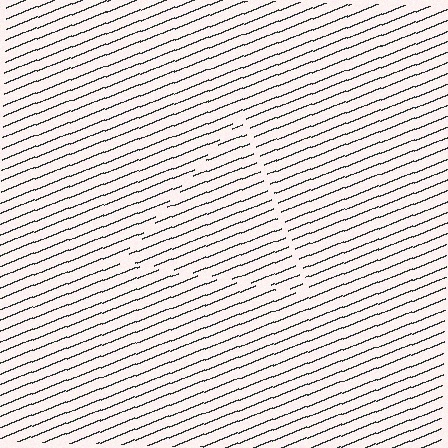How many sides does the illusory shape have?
3 sides — the line-ends trace a triangle.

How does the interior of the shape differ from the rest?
The interior of the shape contains the same grating, shifted by half a period — the contour is defined by the phase discontinuity where line-ends from the inner and outer gratings abut.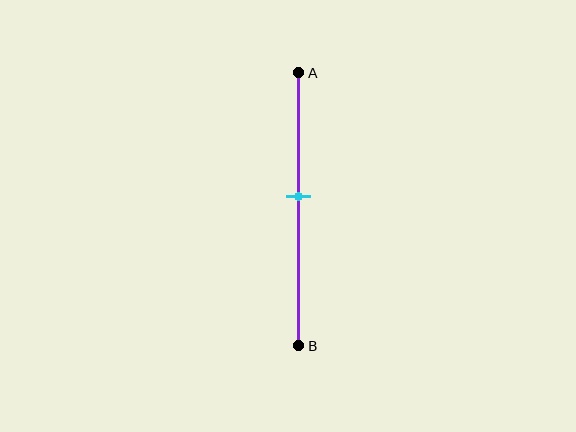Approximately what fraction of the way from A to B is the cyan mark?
The cyan mark is approximately 45% of the way from A to B.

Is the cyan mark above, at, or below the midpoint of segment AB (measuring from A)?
The cyan mark is above the midpoint of segment AB.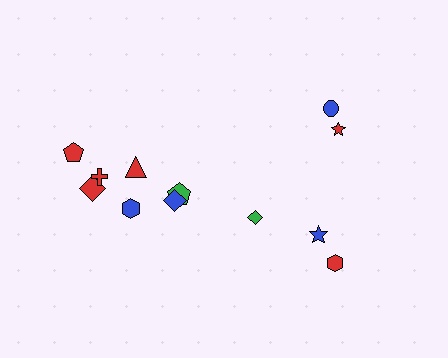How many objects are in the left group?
There are 7 objects.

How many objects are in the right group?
There are 5 objects.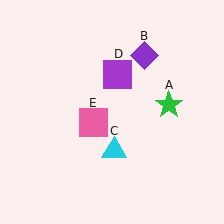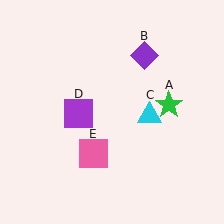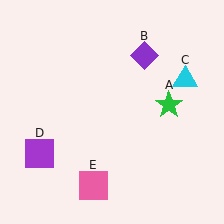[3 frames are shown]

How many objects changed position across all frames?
3 objects changed position: cyan triangle (object C), purple square (object D), pink square (object E).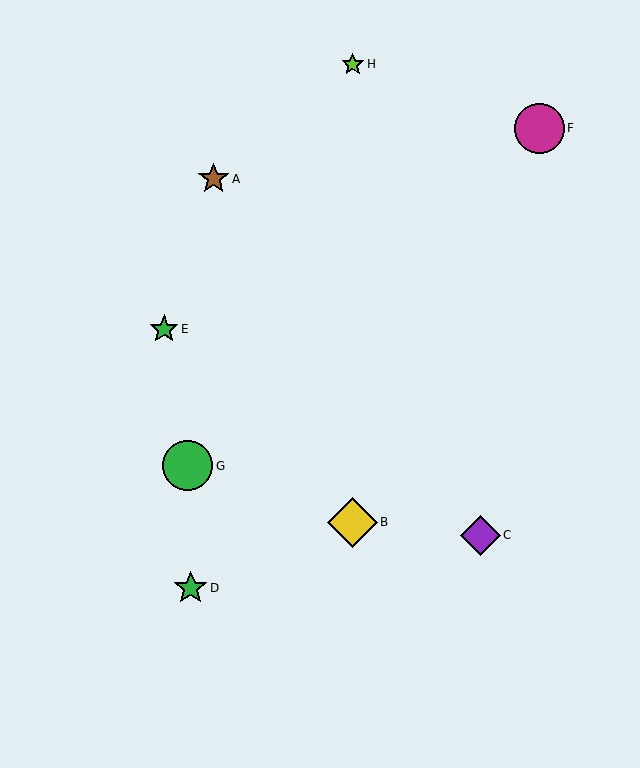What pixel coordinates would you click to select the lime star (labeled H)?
Click at (353, 64) to select the lime star H.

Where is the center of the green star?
The center of the green star is at (191, 588).